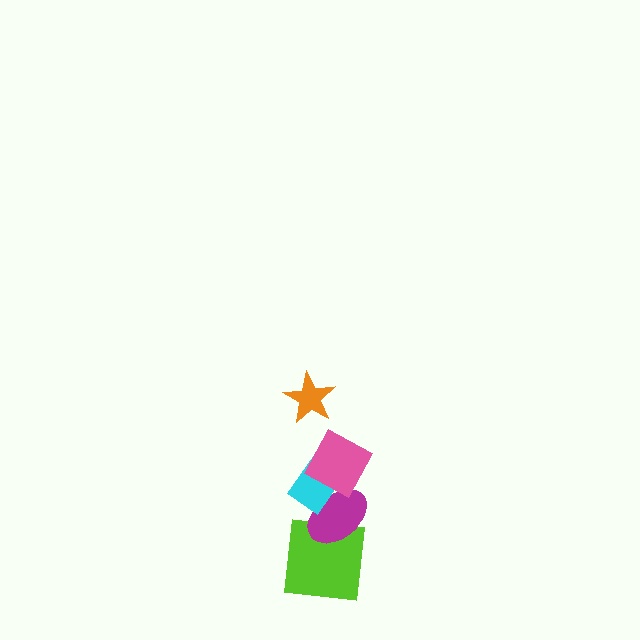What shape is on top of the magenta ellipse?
The cyan rectangle is on top of the magenta ellipse.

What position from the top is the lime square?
The lime square is 5th from the top.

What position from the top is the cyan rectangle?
The cyan rectangle is 3rd from the top.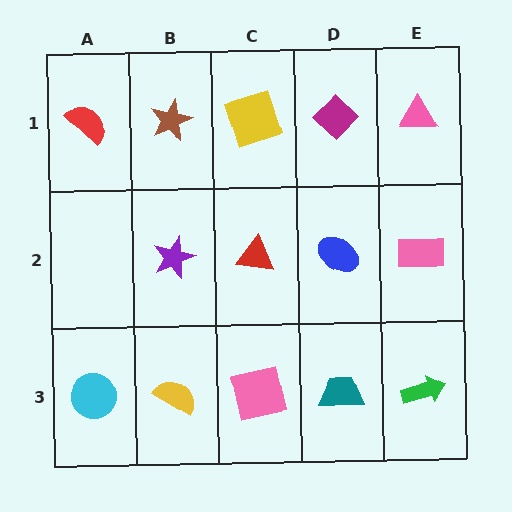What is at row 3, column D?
A teal trapezoid.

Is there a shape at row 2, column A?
No, that cell is empty.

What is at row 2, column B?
A purple star.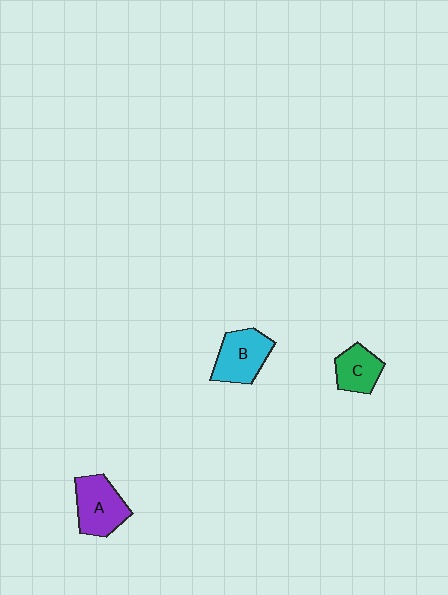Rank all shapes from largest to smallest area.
From largest to smallest: A (purple), B (cyan), C (green).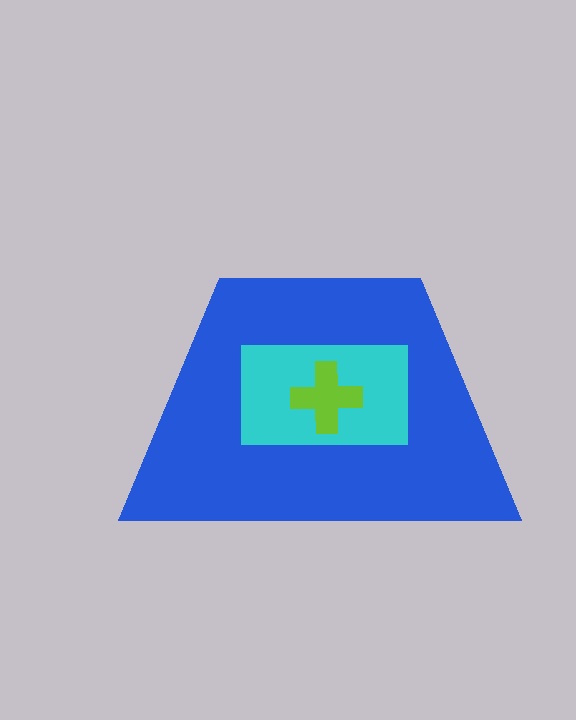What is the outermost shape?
The blue trapezoid.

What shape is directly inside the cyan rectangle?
The lime cross.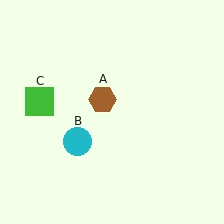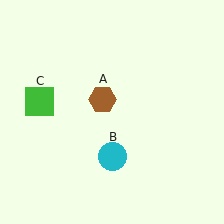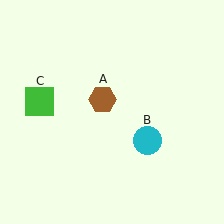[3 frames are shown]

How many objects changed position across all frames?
1 object changed position: cyan circle (object B).